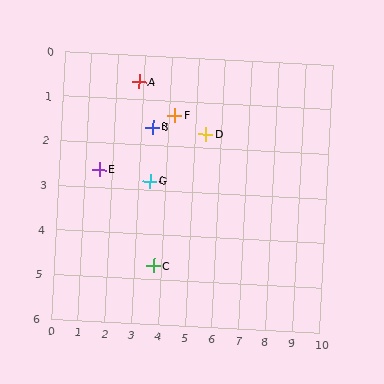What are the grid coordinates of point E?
Point E is at approximately (1.5, 2.6).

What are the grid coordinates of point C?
Point C is at approximately (3.7, 4.7).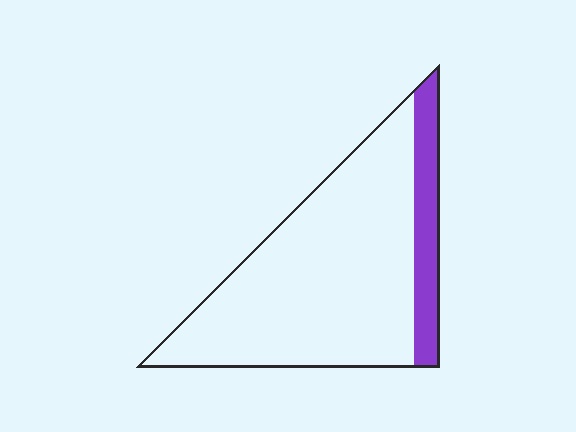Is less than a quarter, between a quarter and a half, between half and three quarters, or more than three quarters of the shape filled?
Less than a quarter.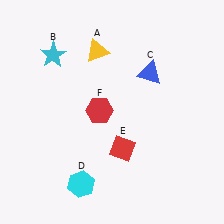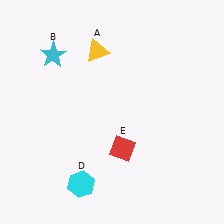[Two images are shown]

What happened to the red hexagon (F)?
The red hexagon (F) was removed in Image 2. It was in the top-left area of Image 1.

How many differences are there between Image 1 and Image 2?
There are 2 differences between the two images.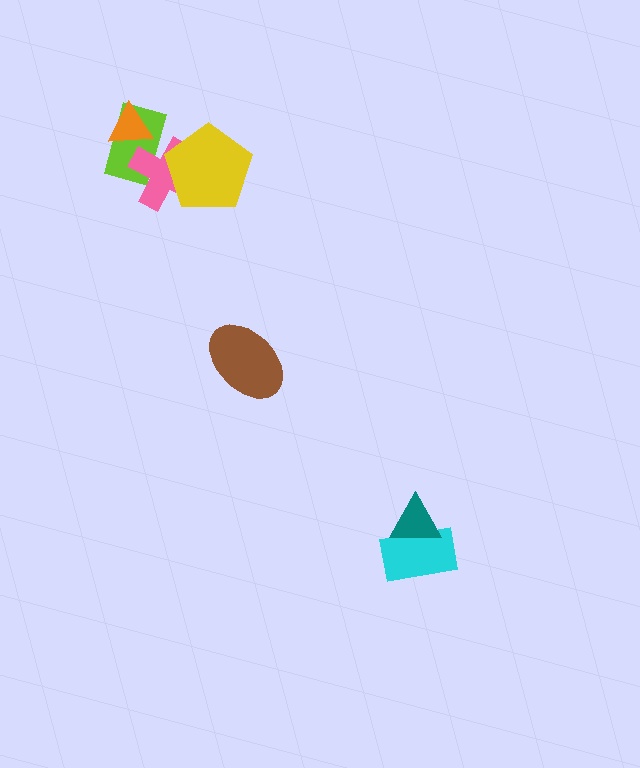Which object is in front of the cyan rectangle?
The teal triangle is in front of the cyan rectangle.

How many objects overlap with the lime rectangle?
2 objects overlap with the lime rectangle.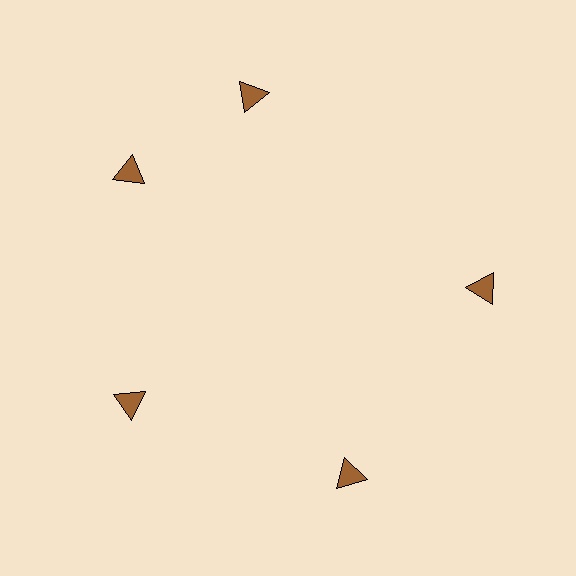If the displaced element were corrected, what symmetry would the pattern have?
It would have 5-fold rotational symmetry — the pattern would map onto itself every 72 degrees.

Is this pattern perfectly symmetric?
No. The 5 brown triangles are arranged in a ring, but one element near the 1 o'clock position is rotated out of alignment along the ring, breaking the 5-fold rotational symmetry.